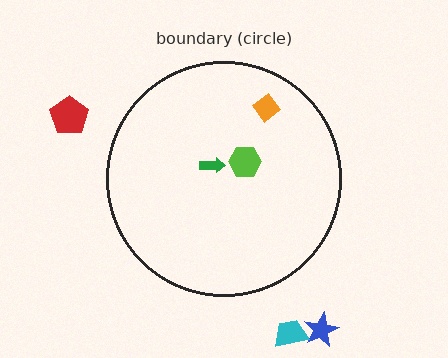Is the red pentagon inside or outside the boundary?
Outside.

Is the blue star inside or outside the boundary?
Outside.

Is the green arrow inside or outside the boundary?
Inside.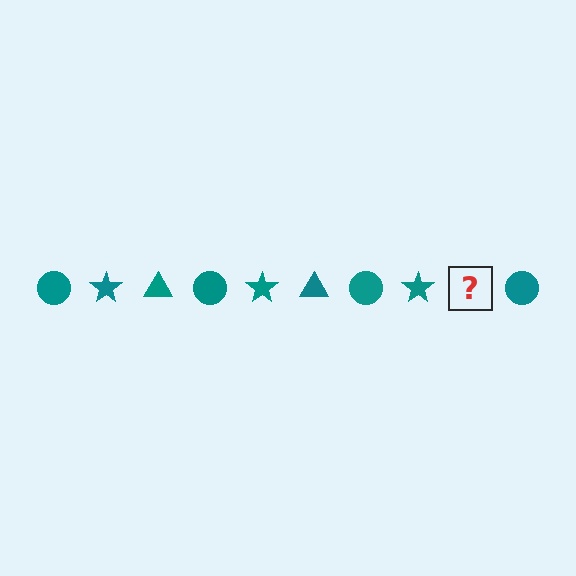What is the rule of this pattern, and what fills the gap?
The rule is that the pattern cycles through circle, star, triangle shapes in teal. The gap should be filled with a teal triangle.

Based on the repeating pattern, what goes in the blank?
The blank should be a teal triangle.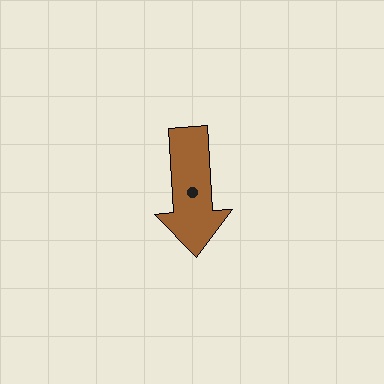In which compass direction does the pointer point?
South.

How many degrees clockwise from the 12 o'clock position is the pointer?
Approximately 176 degrees.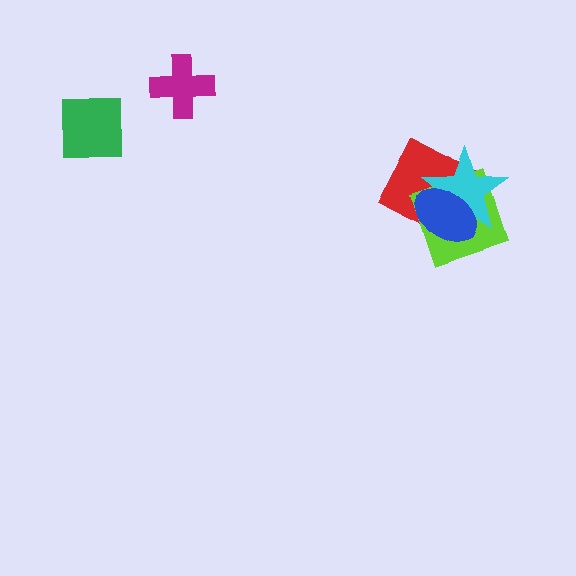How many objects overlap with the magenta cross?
0 objects overlap with the magenta cross.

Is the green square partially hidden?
No, no other shape covers it.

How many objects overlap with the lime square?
3 objects overlap with the lime square.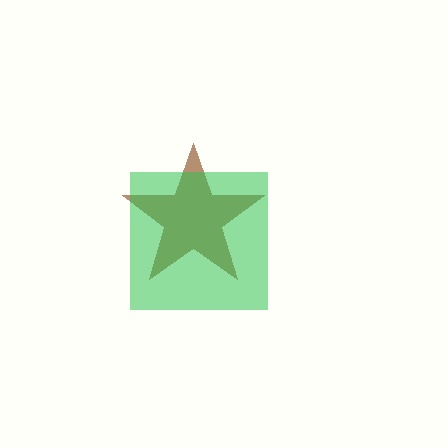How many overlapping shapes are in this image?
There are 2 overlapping shapes in the image.